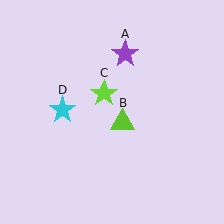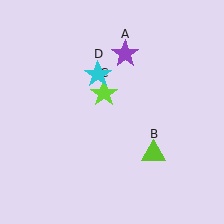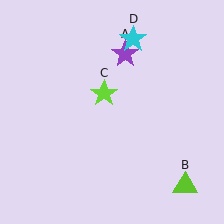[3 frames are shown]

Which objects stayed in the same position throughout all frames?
Purple star (object A) and lime star (object C) remained stationary.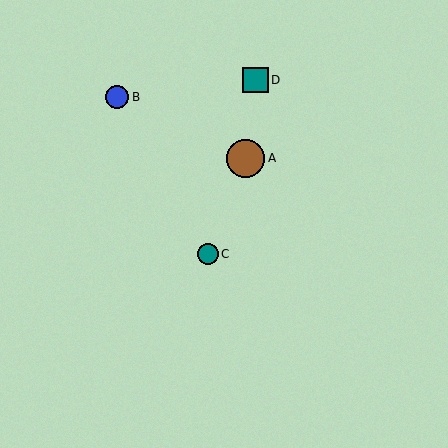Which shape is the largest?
The brown circle (labeled A) is the largest.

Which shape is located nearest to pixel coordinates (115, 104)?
The blue circle (labeled B) at (117, 97) is nearest to that location.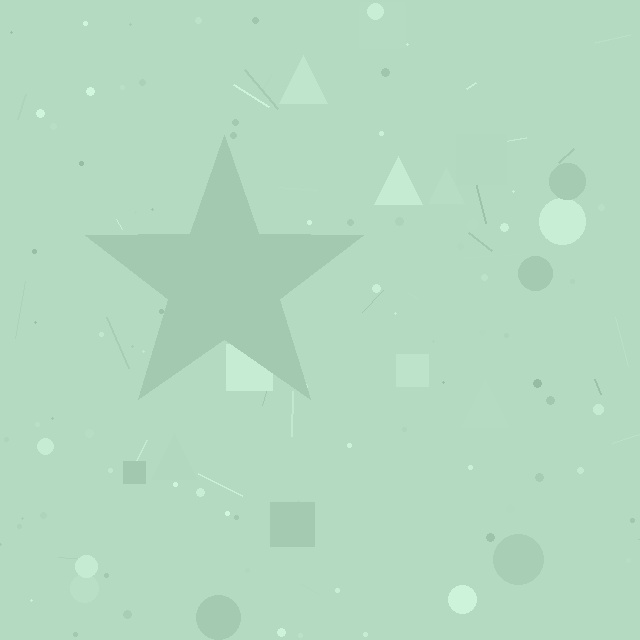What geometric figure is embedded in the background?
A star is embedded in the background.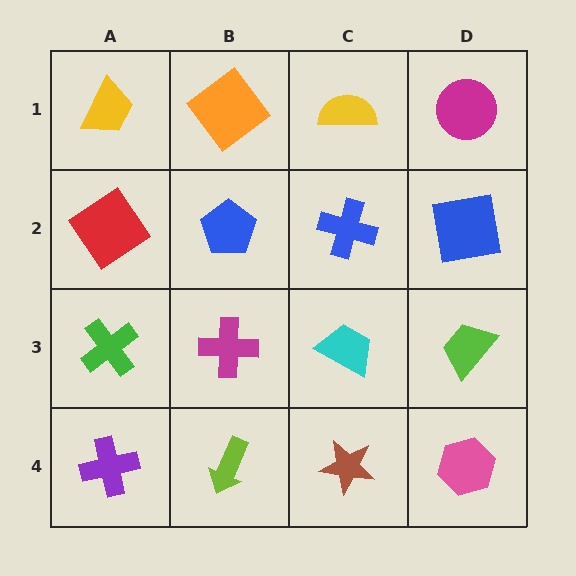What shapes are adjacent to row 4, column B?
A magenta cross (row 3, column B), a purple cross (row 4, column A), a brown star (row 4, column C).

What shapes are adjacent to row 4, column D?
A lime trapezoid (row 3, column D), a brown star (row 4, column C).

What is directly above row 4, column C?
A cyan trapezoid.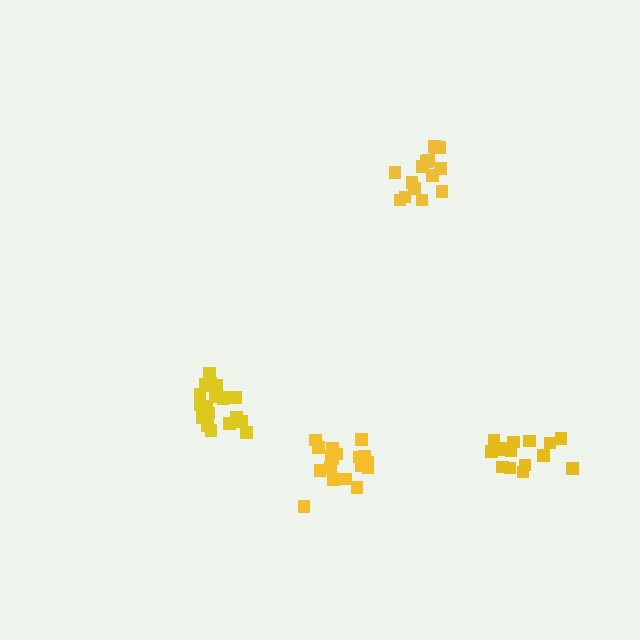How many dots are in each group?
Group 1: 18 dots, Group 2: 15 dots, Group 3: 21 dots, Group 4: 15 dots (69 total).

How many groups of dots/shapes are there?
There are 4 groups.